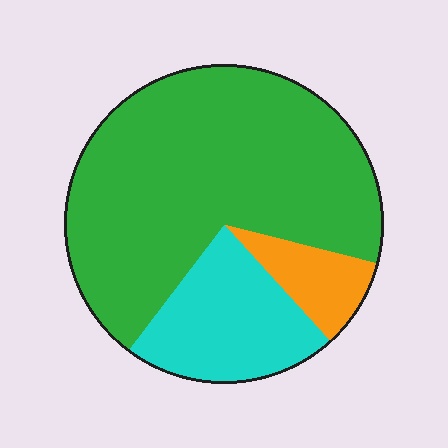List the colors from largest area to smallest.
From largest to smallest: green, cyan, orange.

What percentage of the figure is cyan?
Cyan takes up about one fifth (1/5) of the figure.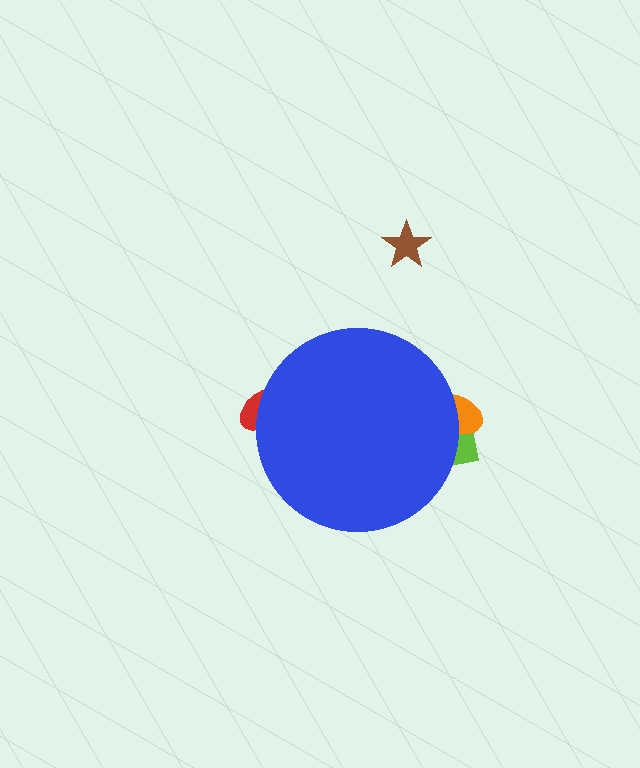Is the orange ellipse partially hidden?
Yes, the orange ellipse is partially hidden behind the blue circle.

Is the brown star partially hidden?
No, the brown star is fully visible.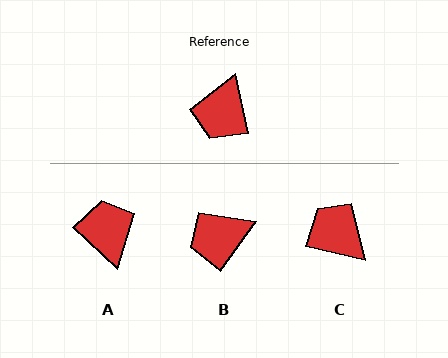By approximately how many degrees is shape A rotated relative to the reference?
Approximately 145 degrees clockwise.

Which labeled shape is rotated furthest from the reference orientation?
A, about 145 degrees away.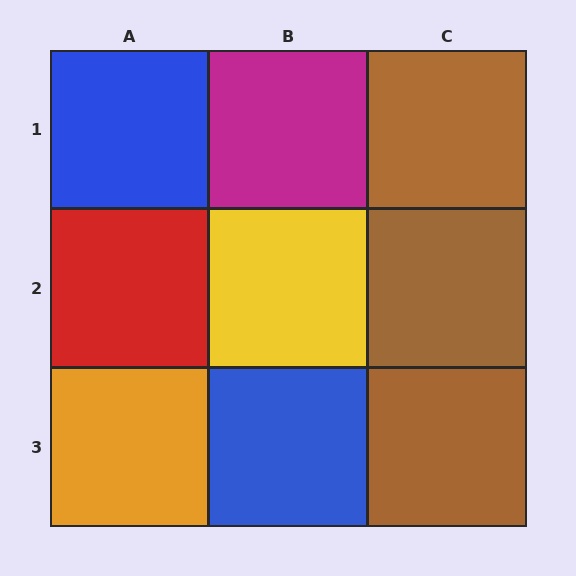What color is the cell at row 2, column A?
Red.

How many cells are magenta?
1 cell is magenta.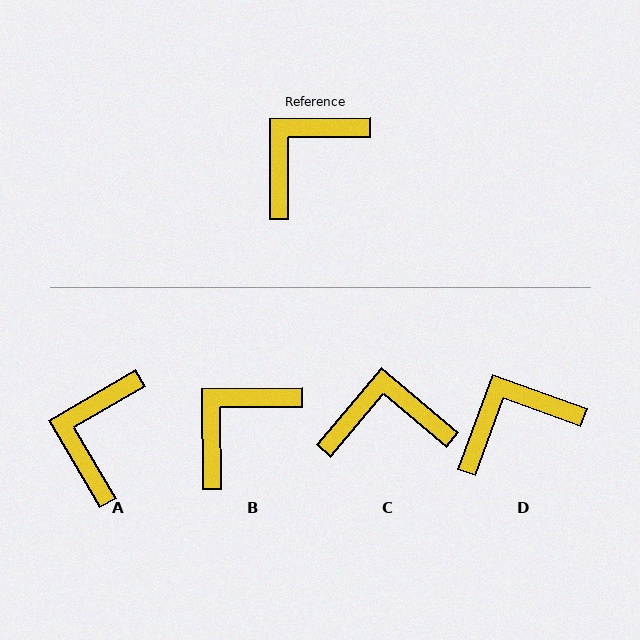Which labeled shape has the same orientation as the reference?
B.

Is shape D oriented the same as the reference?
No, it is off by about 20 degrees.